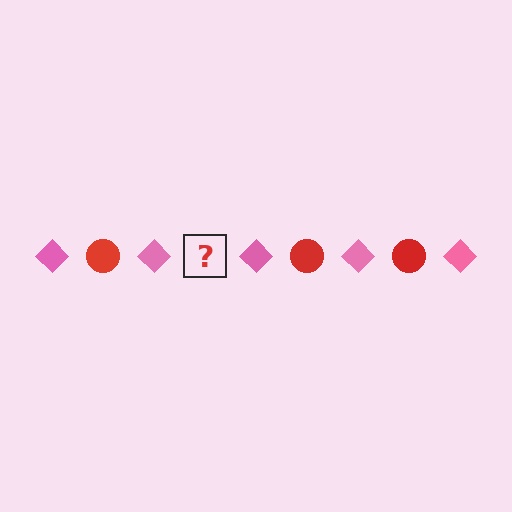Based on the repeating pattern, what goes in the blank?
The blank should be a red circle.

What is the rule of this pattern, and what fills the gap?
The rule is that the pattern alternates between pink diamond and red circle. The gap should be filled with a red circle.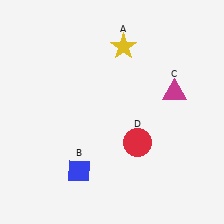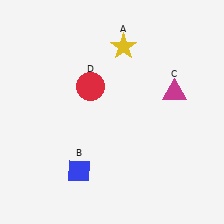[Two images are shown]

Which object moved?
The red circle (D) moved up.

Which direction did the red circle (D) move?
The red circle (D) moved up.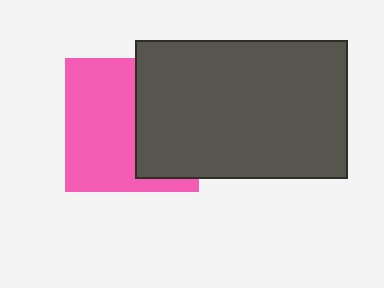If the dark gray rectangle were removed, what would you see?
You would see the complete pink square.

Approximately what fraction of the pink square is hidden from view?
Roughly 43% of the pink square is hidden behind the dark gray rectangle.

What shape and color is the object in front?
The object in front is a dark gray rectangle.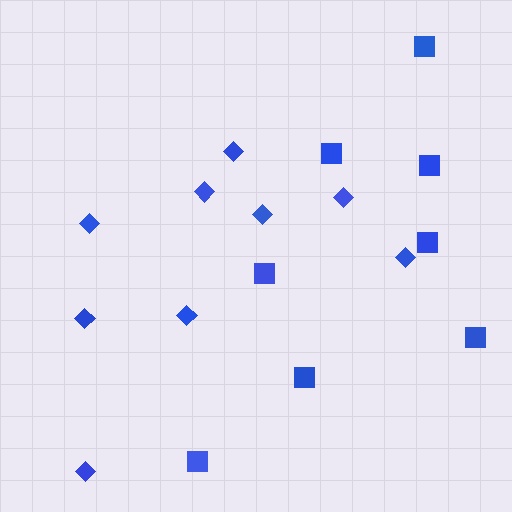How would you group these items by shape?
There are 2 groups: one group of diamonds (9) and one group of squares (8).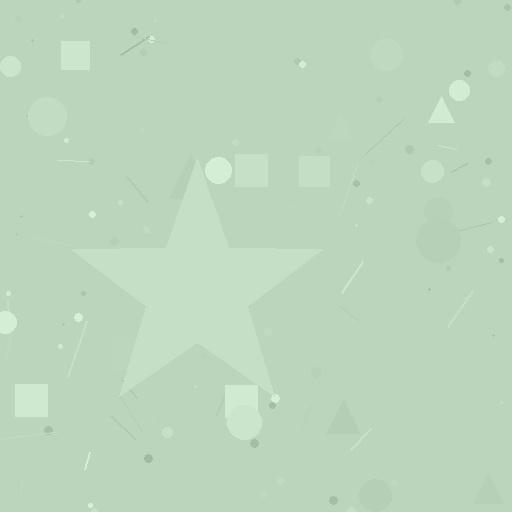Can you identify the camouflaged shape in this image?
The camouflaged shape is a star.